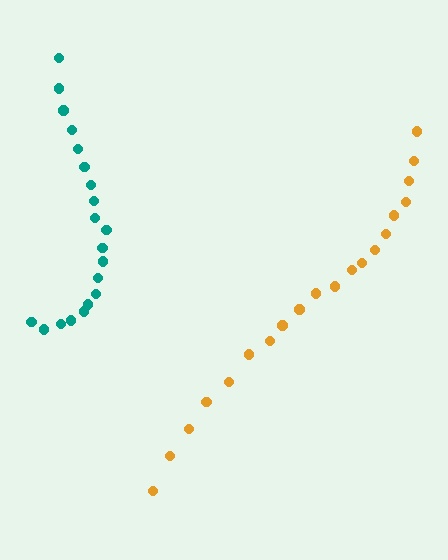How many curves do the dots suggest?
There are 2 distinct paths.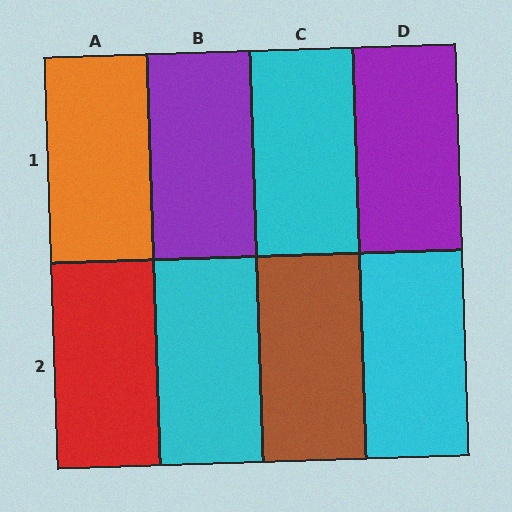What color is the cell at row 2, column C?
Brown.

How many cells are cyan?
3 cells are cyan.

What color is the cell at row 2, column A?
Red.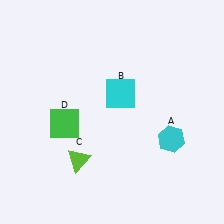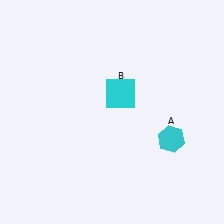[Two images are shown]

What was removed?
The green square (D), the lime triangle (C) were removed in Image 2.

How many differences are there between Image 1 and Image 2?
There are 2 differences between the two images.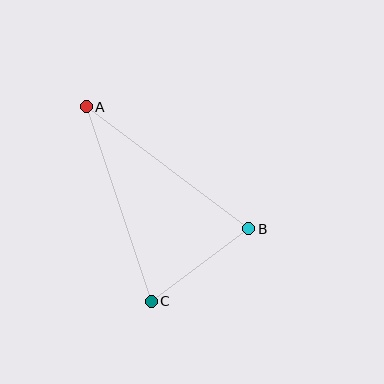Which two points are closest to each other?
Points B and C are closest to each other.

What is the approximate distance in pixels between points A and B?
The distance between A and B is approximately 203 pixels.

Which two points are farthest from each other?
Points A and C are farthest from each other.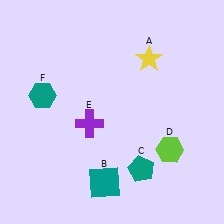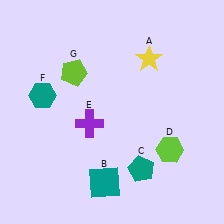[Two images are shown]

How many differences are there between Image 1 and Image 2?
There is 1 difference between the two images.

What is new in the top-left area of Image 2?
A lime pentagon (G) was added in the top-left area of Image 2.